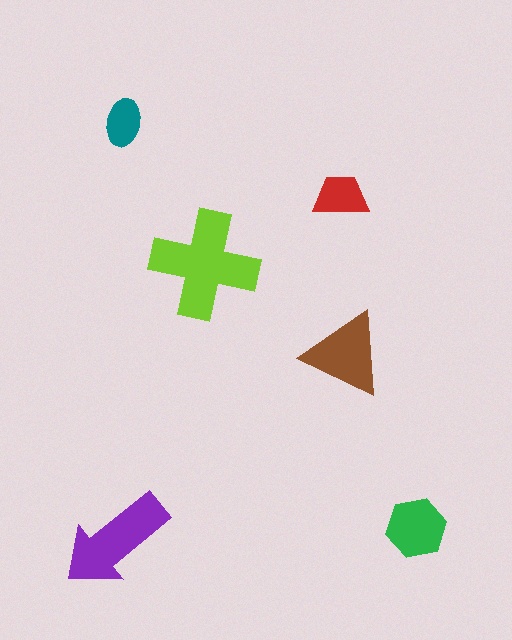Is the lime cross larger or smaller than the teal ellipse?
Larger.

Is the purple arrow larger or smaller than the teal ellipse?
Larger.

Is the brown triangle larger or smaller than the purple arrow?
Smaller.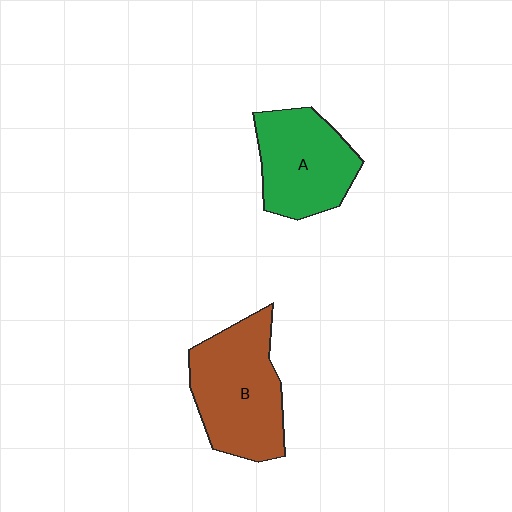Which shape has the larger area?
Shape B (brown).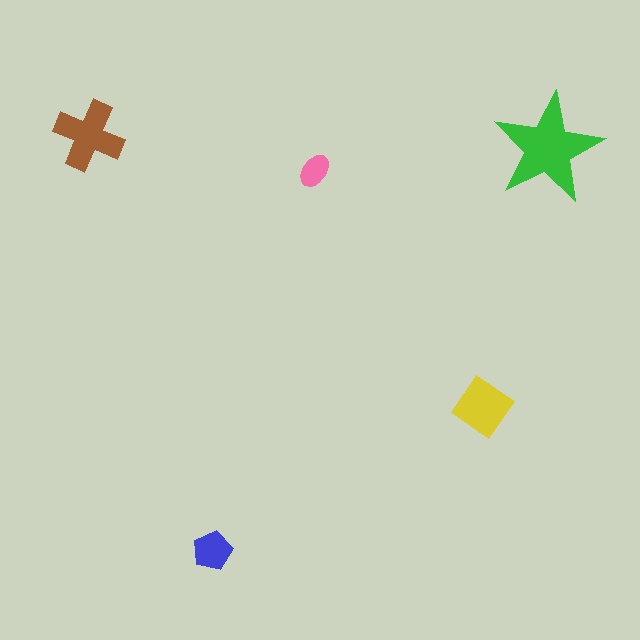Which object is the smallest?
The pink ellipse.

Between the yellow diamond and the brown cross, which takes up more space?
The brown cross.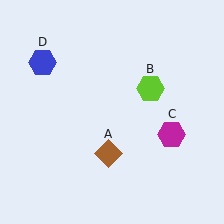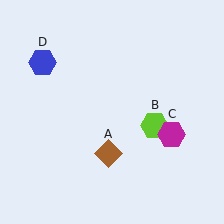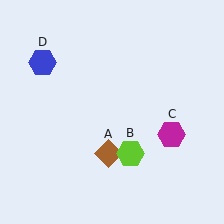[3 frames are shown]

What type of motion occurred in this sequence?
The lime hexagon (object B) rotated clockwise around the center of the scene.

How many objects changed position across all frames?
1 object changed position: lime hexagon (object B).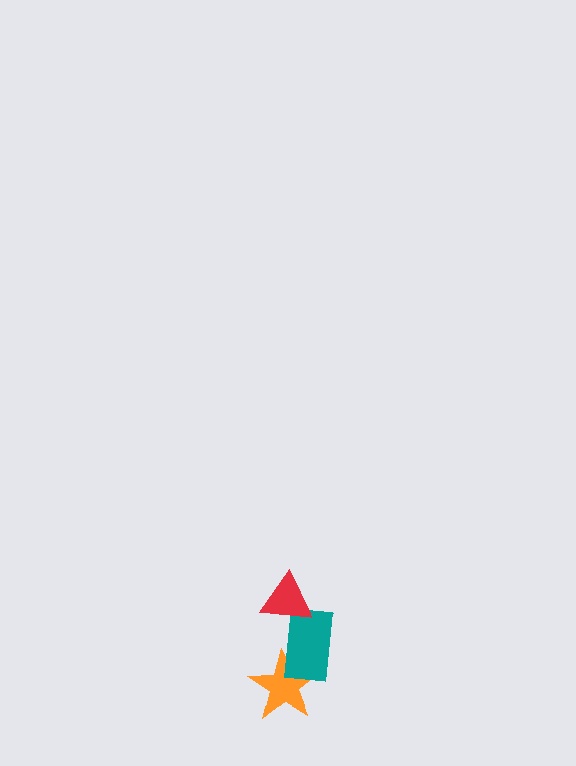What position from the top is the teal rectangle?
The teal rectangle is 2nd from the top.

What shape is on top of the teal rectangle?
The red triangle is on top of the teal rectangle.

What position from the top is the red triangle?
The red triangle is 1st from the top.